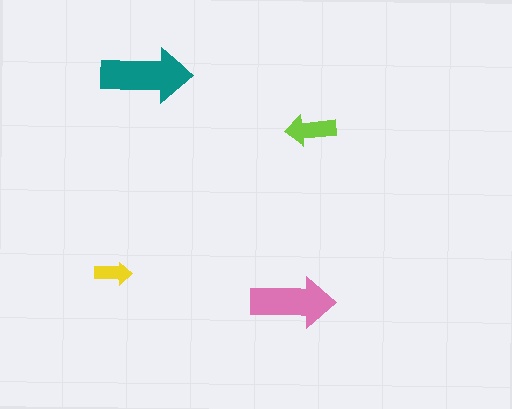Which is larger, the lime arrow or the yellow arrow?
The lime one.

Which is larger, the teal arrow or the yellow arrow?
The teal one.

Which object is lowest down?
The pink arrow is bottommost.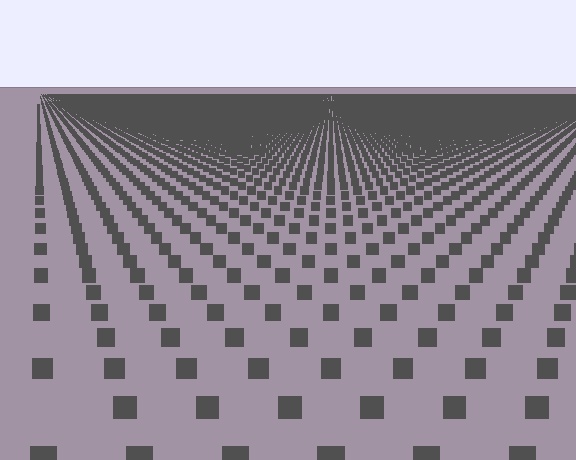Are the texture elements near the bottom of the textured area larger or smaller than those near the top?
Larger. Near the bottom, elements are closer to the viewer and appear at a bigger on-screen size.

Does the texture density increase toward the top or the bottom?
Density increases toward the top.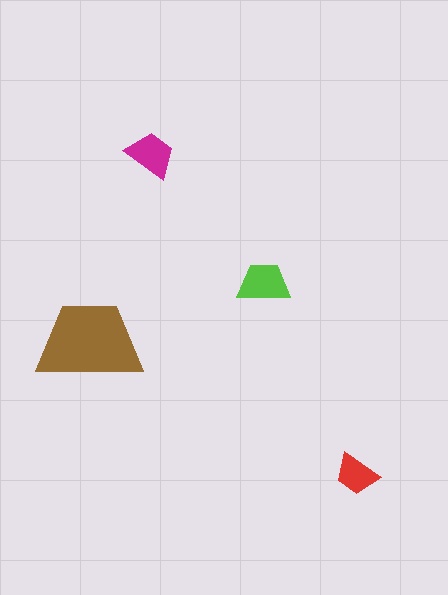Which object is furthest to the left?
The brown trapezoid is leftmost.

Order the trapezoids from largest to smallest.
the brown one, the lime one, the magenta one, the red one.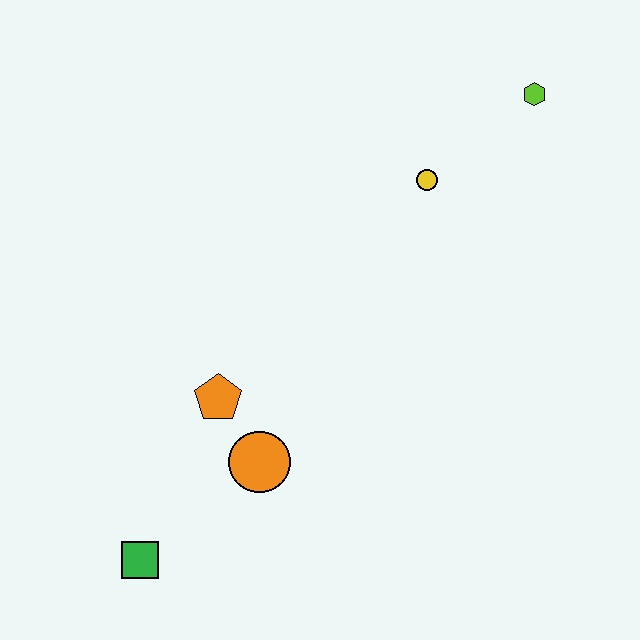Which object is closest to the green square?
The orange circle is closest to the green square.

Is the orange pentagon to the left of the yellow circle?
Yes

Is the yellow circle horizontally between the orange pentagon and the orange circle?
No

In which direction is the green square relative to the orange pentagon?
The green square is below the orange pentagon.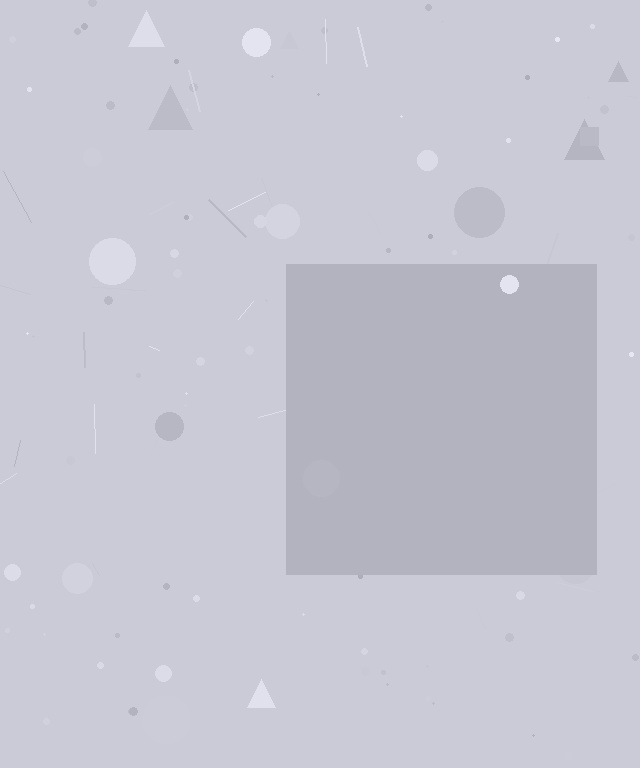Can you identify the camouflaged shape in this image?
The camouflaged shape is a square.